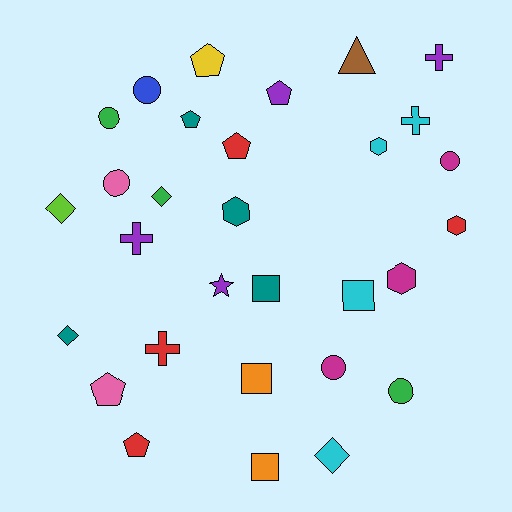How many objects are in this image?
There are 30 objects.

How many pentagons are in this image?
There are 6 pentagons.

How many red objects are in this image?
There are 4 red objects.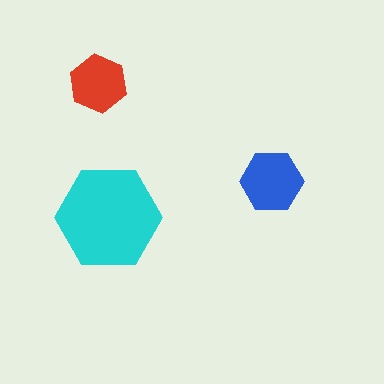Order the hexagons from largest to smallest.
the cyan one, the blue one, the red one.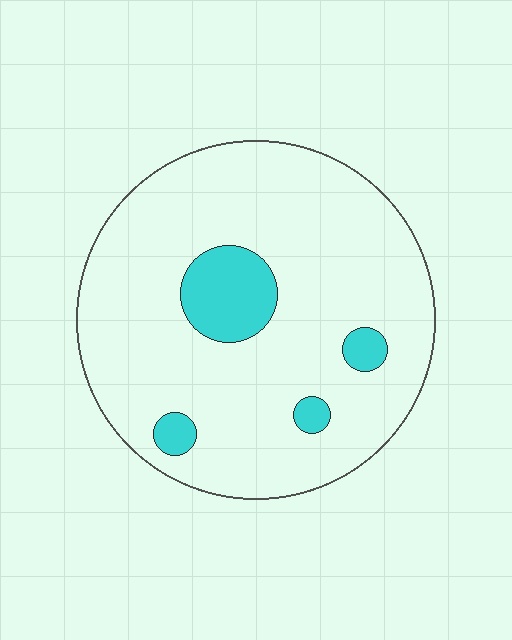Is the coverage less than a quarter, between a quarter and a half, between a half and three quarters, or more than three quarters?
Less than a quarter.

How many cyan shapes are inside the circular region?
4.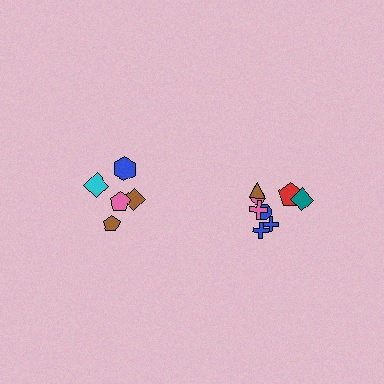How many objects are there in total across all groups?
There are 13 objects.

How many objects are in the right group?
There are 8 objects.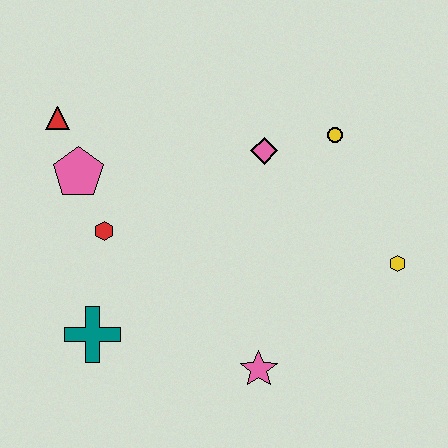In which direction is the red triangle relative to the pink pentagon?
The red triangle is above the pink pentagon.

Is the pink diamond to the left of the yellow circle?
Yes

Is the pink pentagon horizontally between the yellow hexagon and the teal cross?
No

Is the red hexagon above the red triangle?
No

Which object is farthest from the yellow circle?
The teal cross is farthest from the yellow circle.